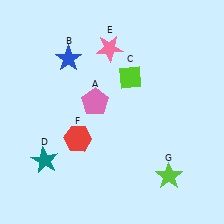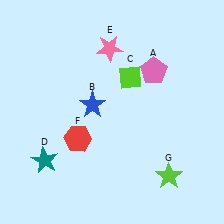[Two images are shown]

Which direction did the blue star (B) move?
The blue star (B) moved down.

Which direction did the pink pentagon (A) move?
The pink pentagon (A) moved right.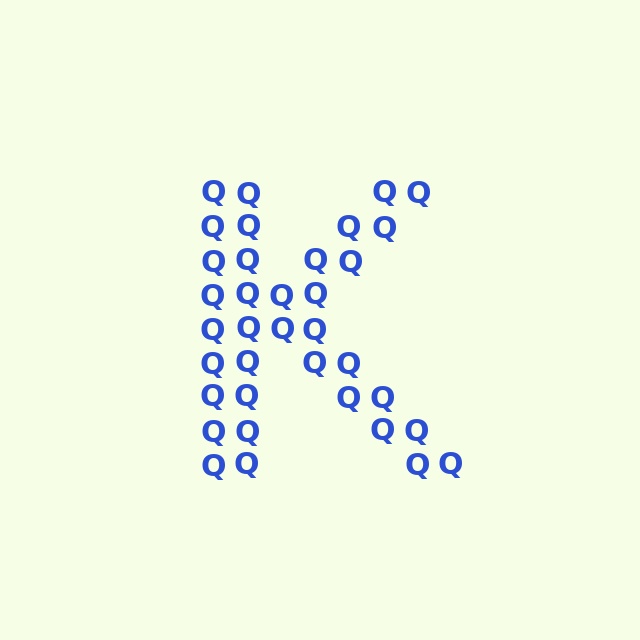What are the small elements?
The small elements are letter Q's.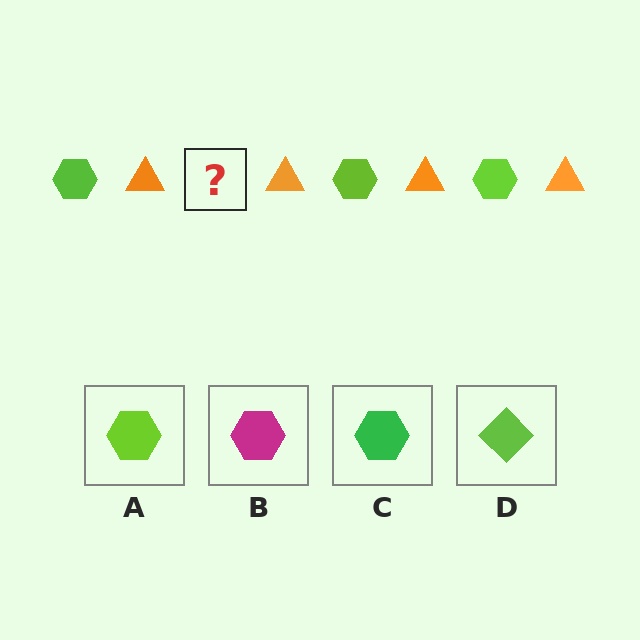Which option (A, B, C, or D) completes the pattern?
A.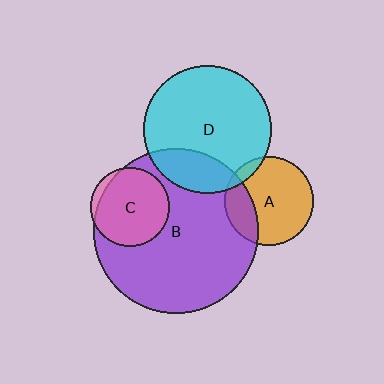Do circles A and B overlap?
Yes.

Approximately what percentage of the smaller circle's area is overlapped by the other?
Approximately 25%.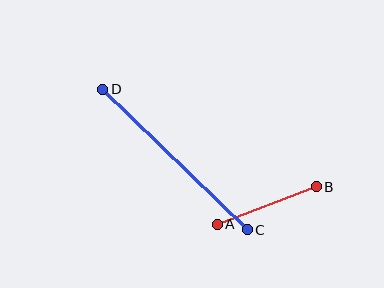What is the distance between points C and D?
The distance is approximately 202 pixels.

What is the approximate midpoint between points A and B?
The midpoint is at approximately (267, 206) pixels.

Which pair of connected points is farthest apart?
Points C and D are farthest apart.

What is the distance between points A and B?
The distance is approximately 106 pixels.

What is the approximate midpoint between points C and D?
The midpoint is at approximately (175, 160) pixels.